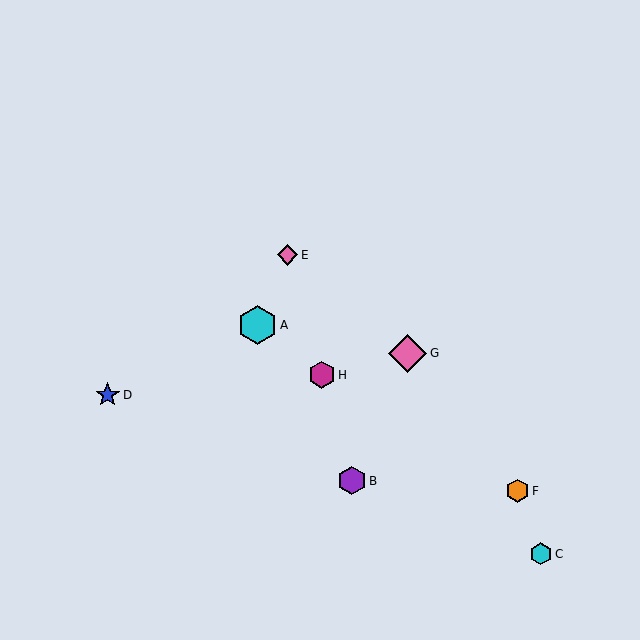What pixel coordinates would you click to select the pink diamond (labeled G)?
Click at (407, 353) to select the pink diamond G.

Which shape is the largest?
The cyan hexagon (labeled A) is the largest.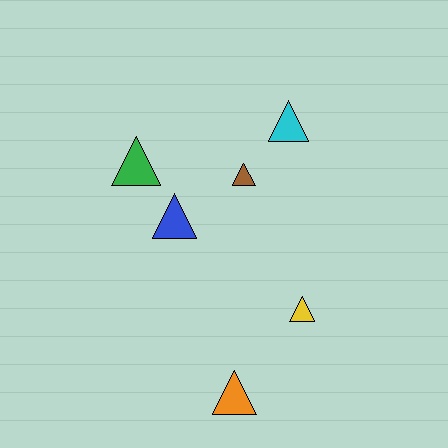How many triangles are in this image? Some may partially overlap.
There are 6 triangles.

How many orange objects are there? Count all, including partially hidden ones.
There is 1 orange object.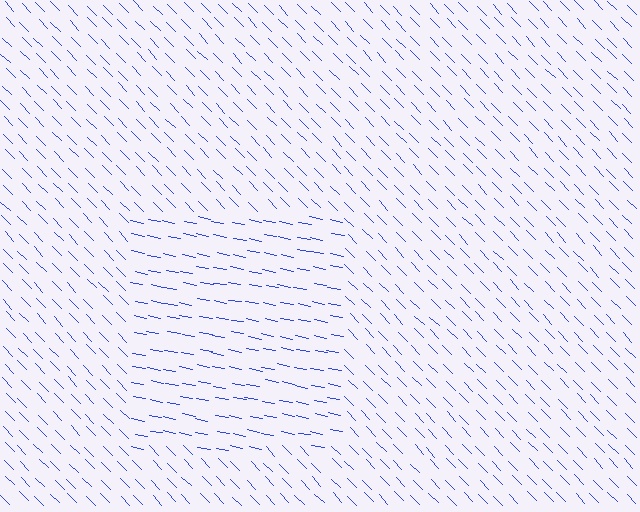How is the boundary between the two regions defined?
The boundary is defined purely by a change in line orientation (approximately 35 degrees difference). All lines are the same color and thickness.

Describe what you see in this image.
The image is filled with small blue line segments. A rectangle region in the image has lines oriented differently from the surrounding lines, creating a visible texture boundary.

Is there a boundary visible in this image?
Yes, there is a texture boundary formed by a change in line orientation.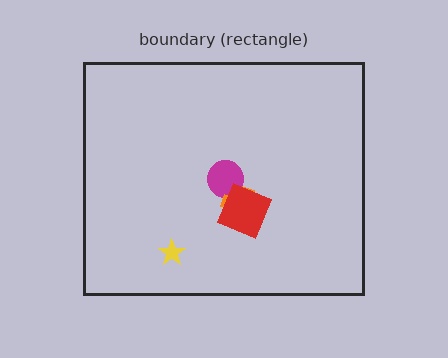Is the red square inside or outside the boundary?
Inside.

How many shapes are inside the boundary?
4 inside, 0 outside.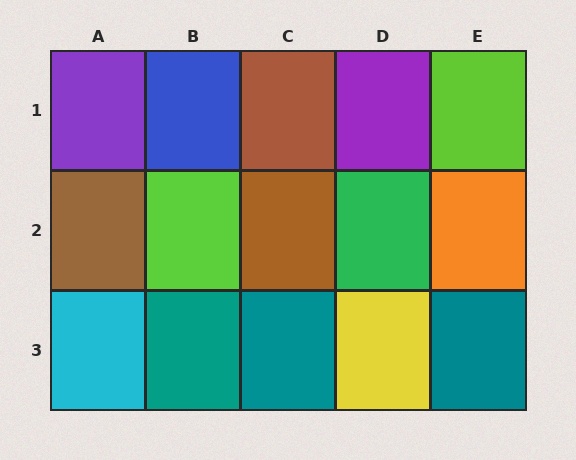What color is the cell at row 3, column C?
Teal.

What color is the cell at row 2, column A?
Brown.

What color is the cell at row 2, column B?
Lime.